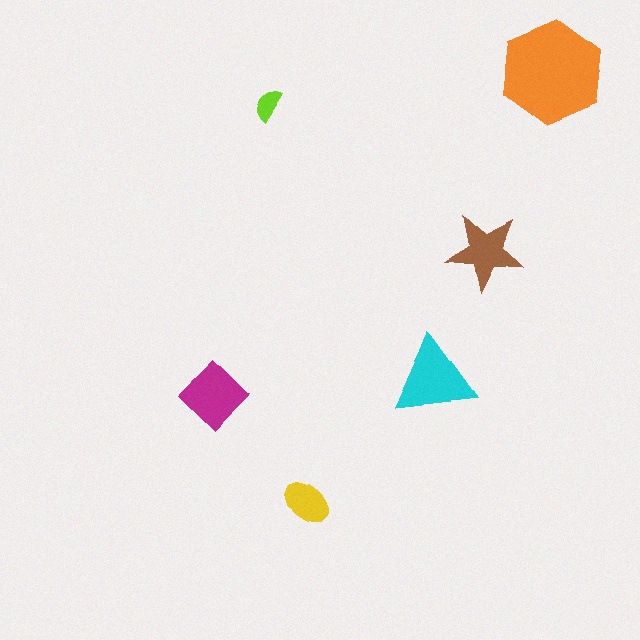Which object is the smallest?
The lime semicircle.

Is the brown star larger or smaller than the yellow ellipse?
Larger.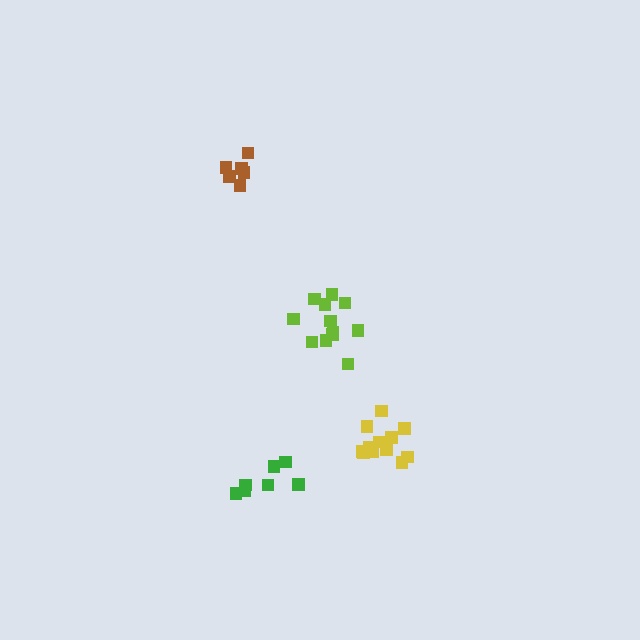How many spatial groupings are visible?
There are 4 spatial groupings.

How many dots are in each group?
Group 1: 12 dots, Group 2: 12 dots, Group 3: 7 dots, Group 4: 7 dots (38 total).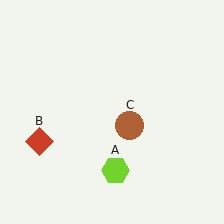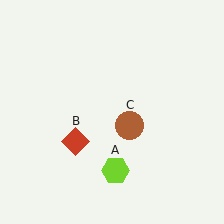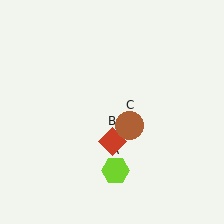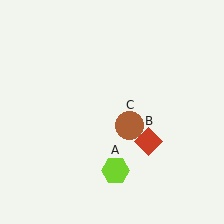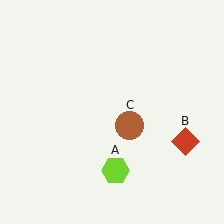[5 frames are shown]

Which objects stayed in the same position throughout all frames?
Lime hexagon (object A) and brown circle (object C) remained stationary.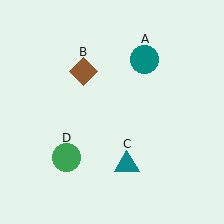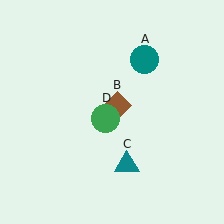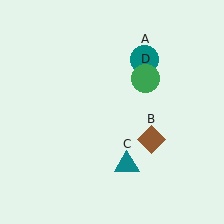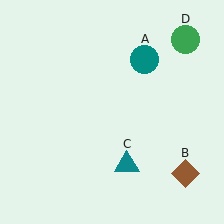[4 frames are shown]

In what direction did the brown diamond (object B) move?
The brown diamond (object B) moved down and to the right.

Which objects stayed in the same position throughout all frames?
Teal circle (object A) and teal triangle (object C) remained stationary.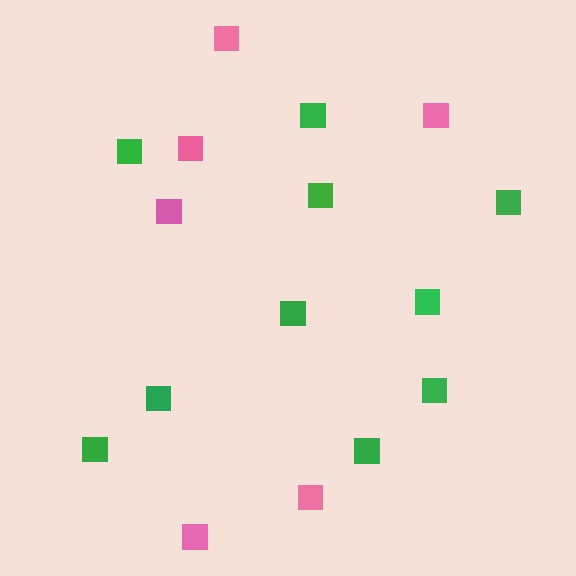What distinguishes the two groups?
There are 2 groups: one group of pink squares (6) and one group of green squares (10).